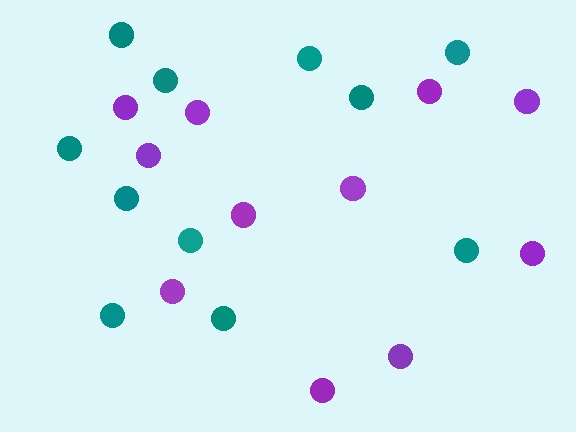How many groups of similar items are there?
There are 2 groups: one group of purple circles (11) and one group of teal circles (11).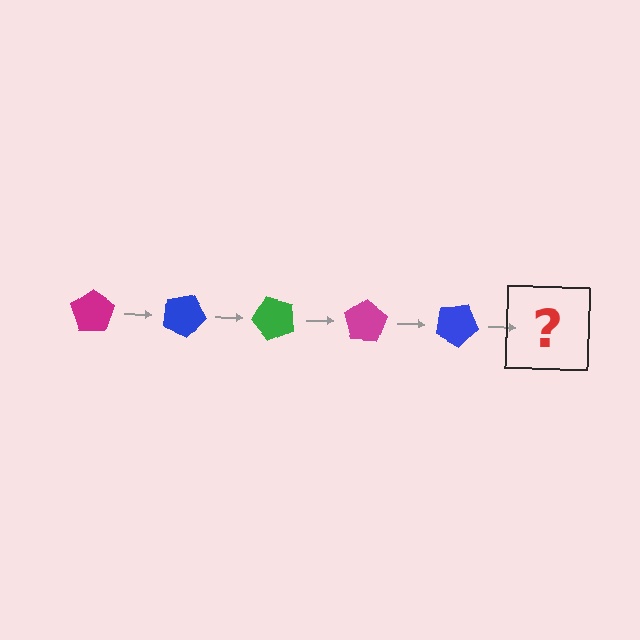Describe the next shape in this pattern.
It should be a green pentagon, rotated 125 degrees from the start.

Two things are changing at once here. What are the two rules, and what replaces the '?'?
The two rules are that it rotates 25 degrees each step and the color cycles through magenta, blue, and green. The '?' should be a green pentagon, rotated 125 degrees from the start.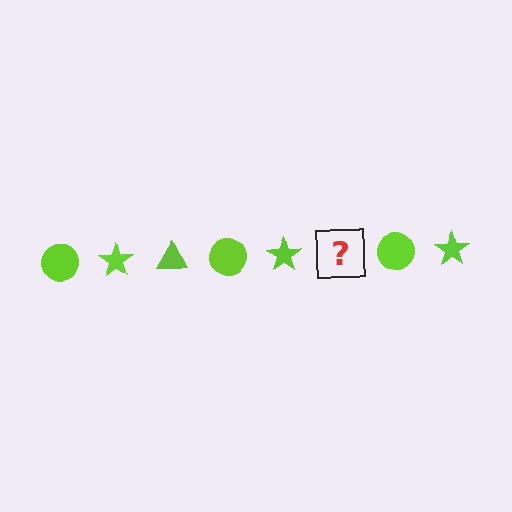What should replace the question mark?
The question mark should be replaced with a lime triangle.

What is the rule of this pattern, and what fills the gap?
The rule is that the pattern cycles through circle, star, triangle shapes in lime. The gap should be filled with a lime triangle.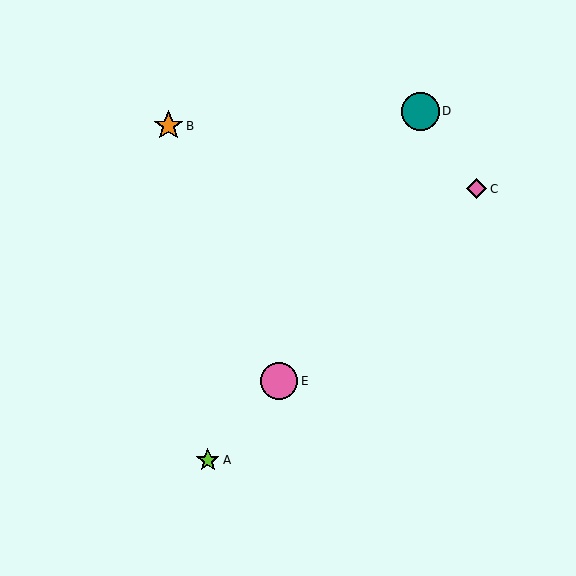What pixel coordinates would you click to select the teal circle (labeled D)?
Click at (420, 111) to select the teal circle D.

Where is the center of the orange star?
The center of the orange star is at (168, 126).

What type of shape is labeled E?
Shape E is a pink circle.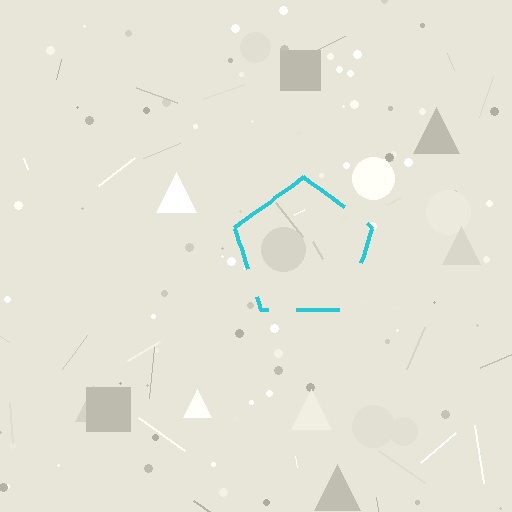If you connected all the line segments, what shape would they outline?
They would outline a pentagon.